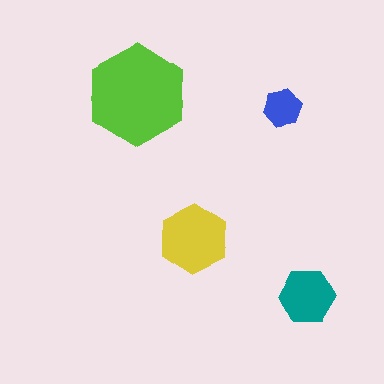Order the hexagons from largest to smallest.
the lime one, the yellow one, the teal one, the blue one.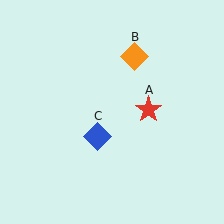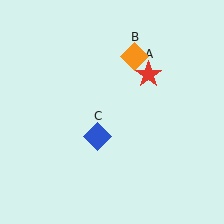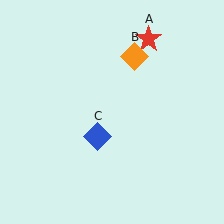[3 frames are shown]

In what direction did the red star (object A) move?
The red star (object A) moved up.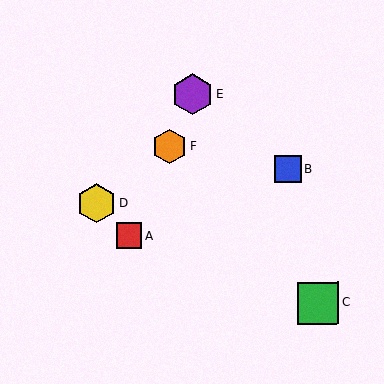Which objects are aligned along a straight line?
Objects A, E, F are aligned along a straight line.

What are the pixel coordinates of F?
Object F is at (169, 147).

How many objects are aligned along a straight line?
3 objects (A, E, F) are aligned along a straight line.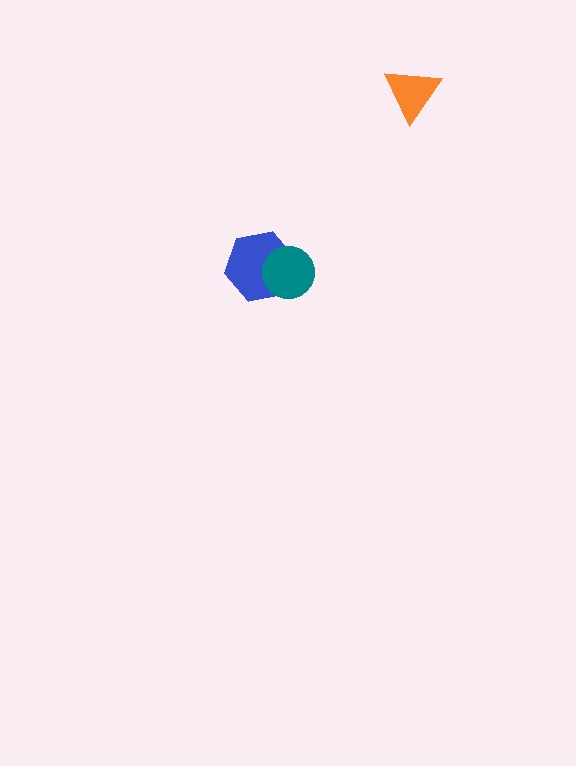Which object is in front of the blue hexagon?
The teal circle is in front of the blue hexagon.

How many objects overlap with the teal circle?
1 object overlaps with the teal circle.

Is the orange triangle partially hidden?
No, no other shape covers it.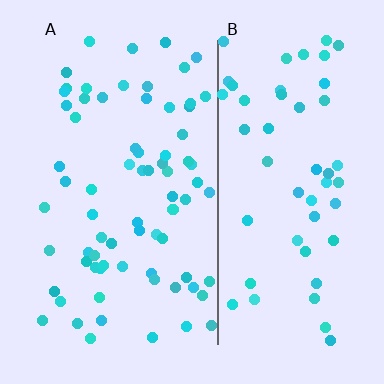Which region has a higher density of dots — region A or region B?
A (the left).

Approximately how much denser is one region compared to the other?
Approximately 1.4× — region A over region B.